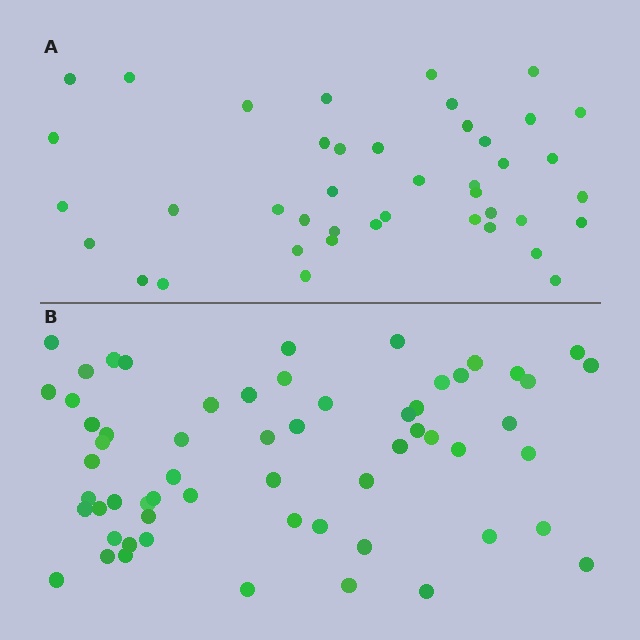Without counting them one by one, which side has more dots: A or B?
Region B (the bottom region) has more dots.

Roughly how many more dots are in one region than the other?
Region B has approximately 20 more dots than region A.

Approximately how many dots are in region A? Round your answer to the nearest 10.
About 40 dots. (The exact count is 42, which rounds to 40.)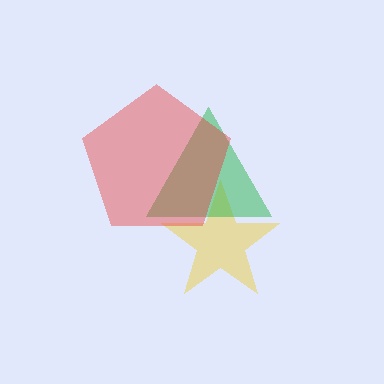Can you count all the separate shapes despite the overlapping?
Yes, there are 3 separate shapes.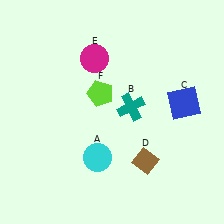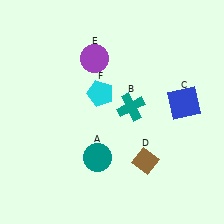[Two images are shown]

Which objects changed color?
A changed from cyan to teal. E changed from magenta to purple. F changed from lime to cyan.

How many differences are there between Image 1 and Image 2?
There are 3 differences between the two images.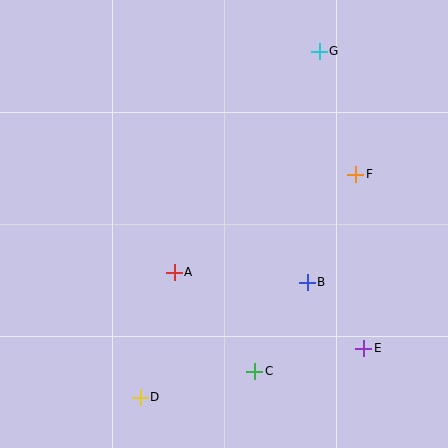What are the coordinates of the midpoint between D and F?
The midpoint between D and F is at (248, 286).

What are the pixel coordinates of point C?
Point C is at (255, 371).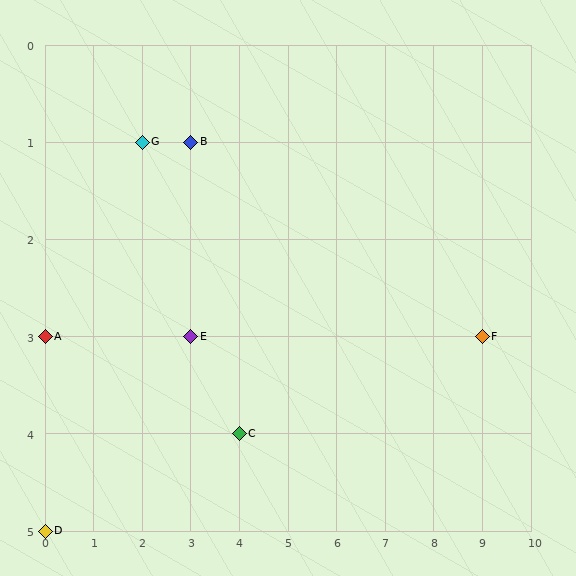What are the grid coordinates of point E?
Point E is at grid coordinates (3, 3).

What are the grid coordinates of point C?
Point C is at grid coordinates (4, 4).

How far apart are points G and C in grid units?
Points G and C are 2 columns and 3 rows apart (about 3.6 grid units diagonally).